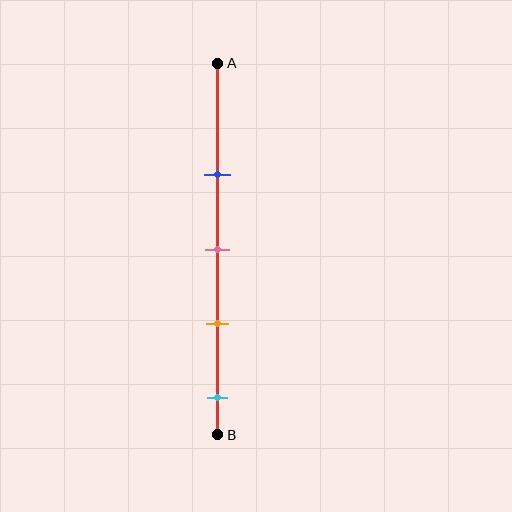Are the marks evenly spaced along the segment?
Yes, the marks are approximately evenly spaced.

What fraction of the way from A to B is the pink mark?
The pink mark is approximately 50% (0.5) of the way from A to B.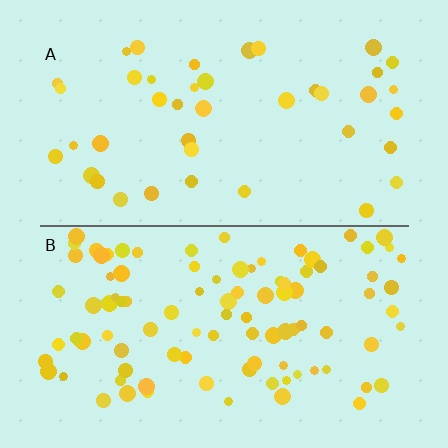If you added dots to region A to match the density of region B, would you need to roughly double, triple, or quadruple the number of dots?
Approximately double.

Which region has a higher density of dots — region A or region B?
B (the bottom).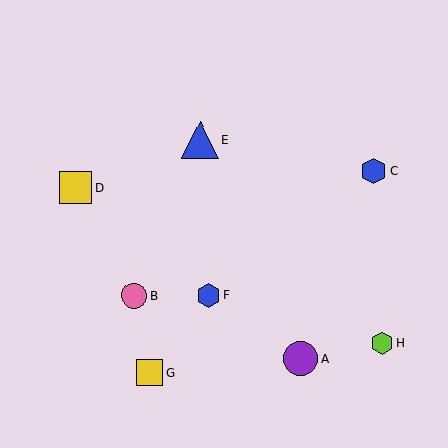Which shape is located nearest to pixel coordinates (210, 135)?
The blue triangle (labeled E) at (200, 140) is nearest to that location.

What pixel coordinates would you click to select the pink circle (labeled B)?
Click at (134, 295) to select the pink circle B.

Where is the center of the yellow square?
The center of the yellow square is at (150, 372).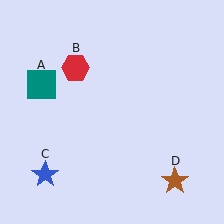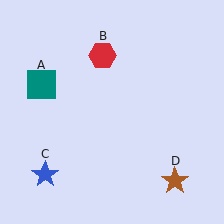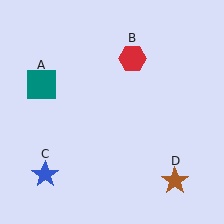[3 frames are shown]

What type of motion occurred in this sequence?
The red hexagon (object B) rotated clockwise around the center of the scene.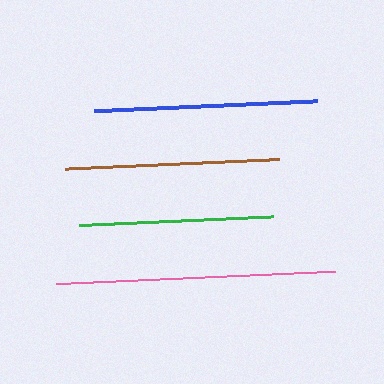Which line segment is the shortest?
The green line is the shortest at approximately 194 pixels.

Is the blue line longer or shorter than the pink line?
The pink line is longer than the blue line.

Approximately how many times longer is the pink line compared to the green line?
The pink line is approximately 1.4 times the length of the green line.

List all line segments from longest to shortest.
From longest to shortest: pink, blue, brown, green.